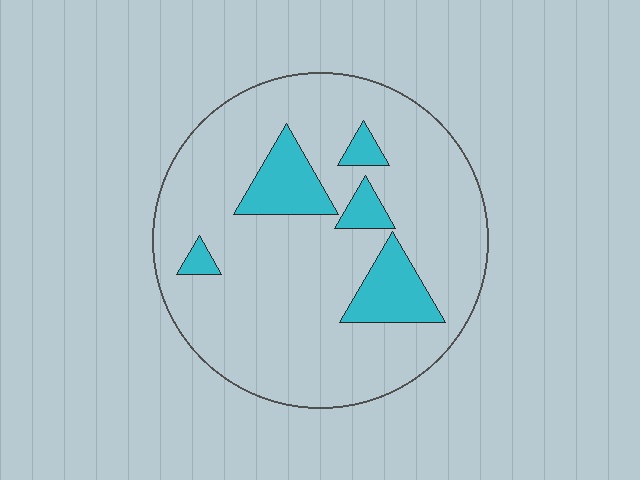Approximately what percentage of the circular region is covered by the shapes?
Approximately 15%.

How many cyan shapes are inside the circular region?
5.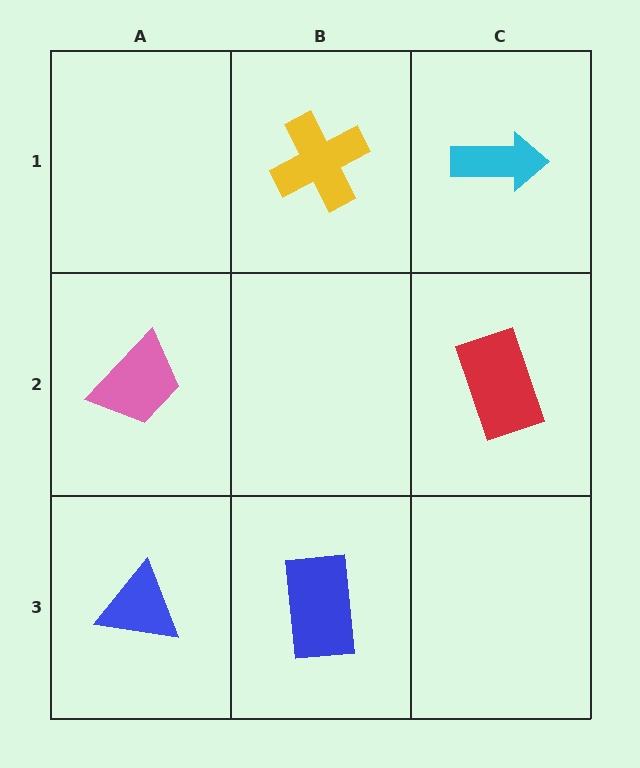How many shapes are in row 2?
2 shapes.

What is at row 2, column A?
A pink trapezoid.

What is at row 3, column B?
A blue rectangle.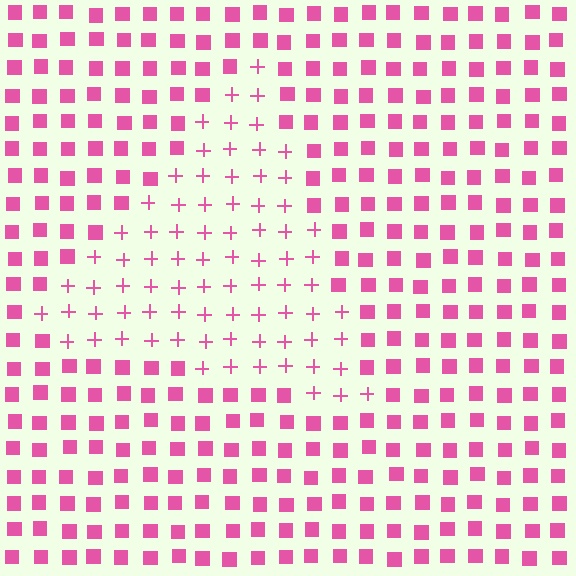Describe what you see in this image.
The image is filled with small pink elements arranged in a uniform grid. A triangle-shaped region contains plus signs, while the surrounding area contains squares. The boundary is defined purely by the change in element shape.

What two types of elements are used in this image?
The image uses plus signs inside the triangle region and squares outside it.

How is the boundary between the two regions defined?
The boundary is defined by a change in element shape: plus signs inside vs. squares outside. All elements share the same color and spacing.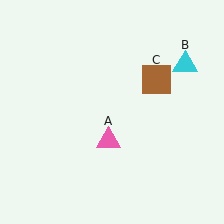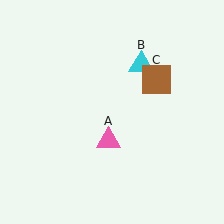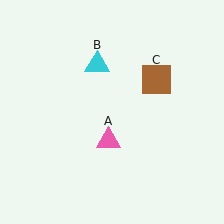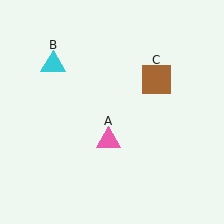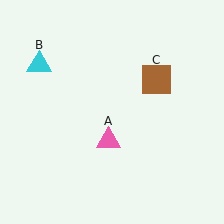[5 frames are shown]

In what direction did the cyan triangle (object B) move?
The cyan triangle (object B) moved left.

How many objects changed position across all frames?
1 object changed position: cyan triangle (object B).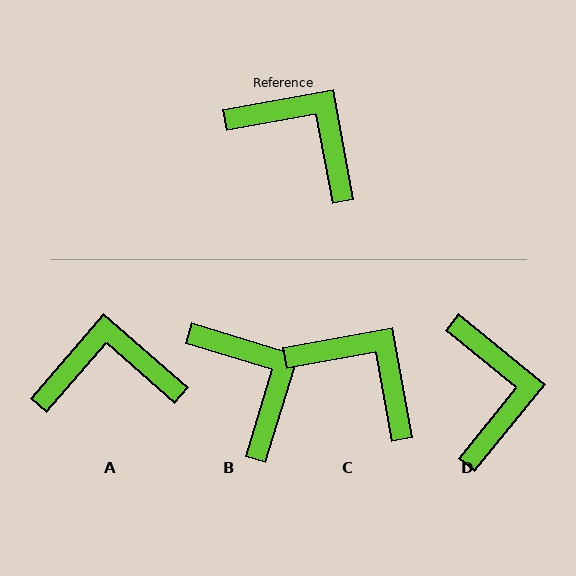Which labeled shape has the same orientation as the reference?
C.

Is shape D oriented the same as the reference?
No, it is off by about 49 degrees.